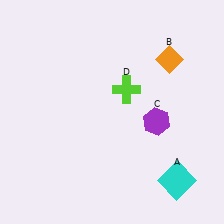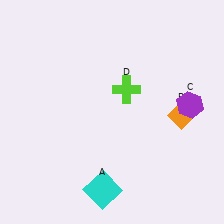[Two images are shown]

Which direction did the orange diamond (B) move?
The orange diamond (B) moved down.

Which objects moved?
The objects that moved are: the cyan square (A), the orange diamond (B), the purple hexagon (C).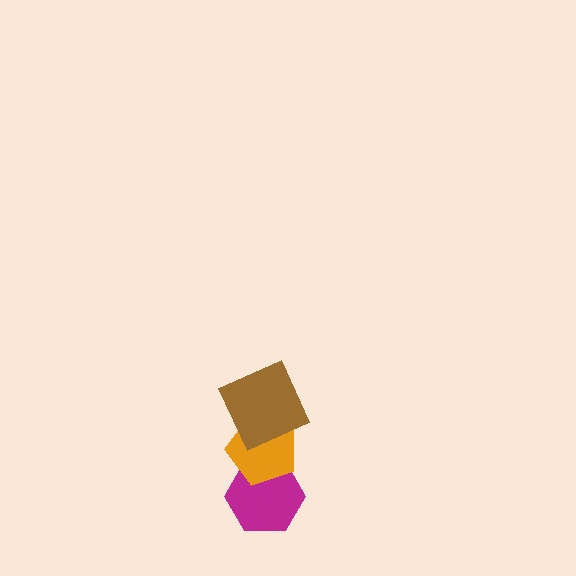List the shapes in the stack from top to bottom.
From top to bottom: the brown square, the orange pentagon, the magenta hexagon.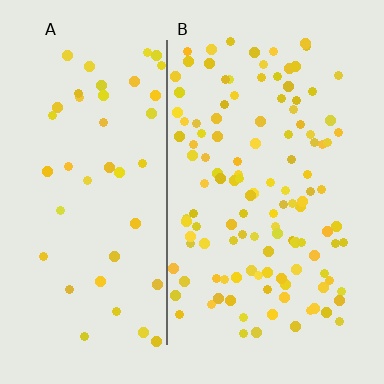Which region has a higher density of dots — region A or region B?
B (the right).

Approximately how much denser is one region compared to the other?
Approximately 2.6× — region B over region A.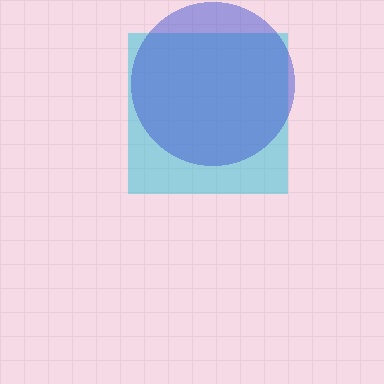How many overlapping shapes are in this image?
There are 2 overlapping shapes in the image.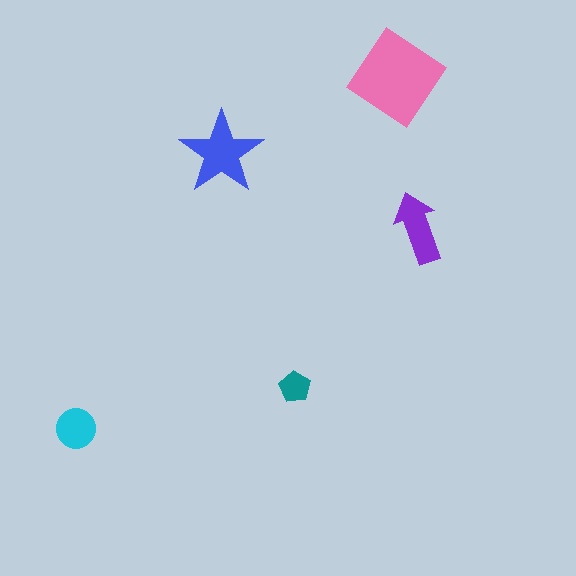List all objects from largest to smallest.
The pink diamond, the blue star, the purple arrow, the cyan circle, the teal pentagon.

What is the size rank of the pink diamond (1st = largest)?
1st.